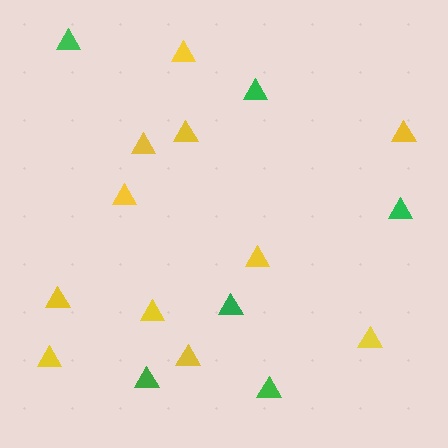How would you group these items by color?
There are 2 groups: one group of yellow triangles (11) and one group of green triangles (6).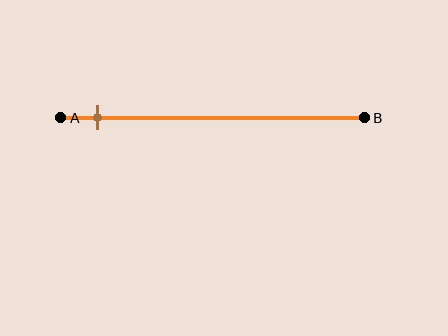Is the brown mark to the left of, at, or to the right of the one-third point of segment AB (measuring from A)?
The brown mark is to the left of the one-third point of segment AB.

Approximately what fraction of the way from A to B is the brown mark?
The brown mark is approximately 10% of the way from A to B.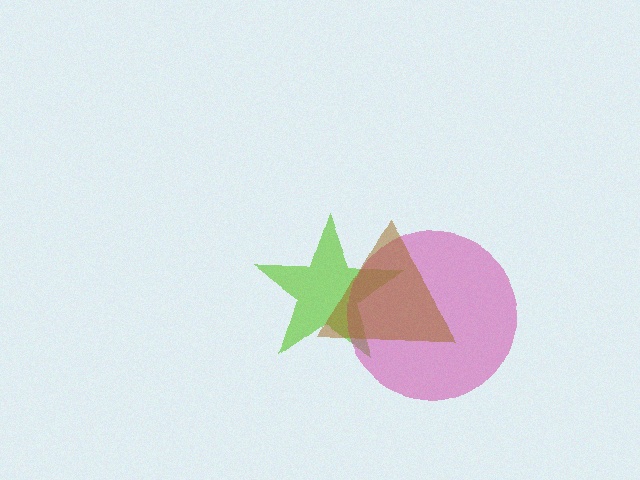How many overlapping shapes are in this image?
There are 3 overlapping shapes in the image.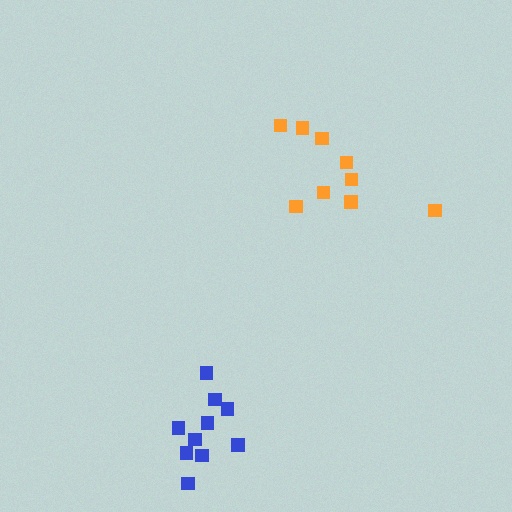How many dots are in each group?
Group 1: 10 dots, Group 2: 9 dots (19 total).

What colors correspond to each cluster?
The clusters are colored: blue, orange.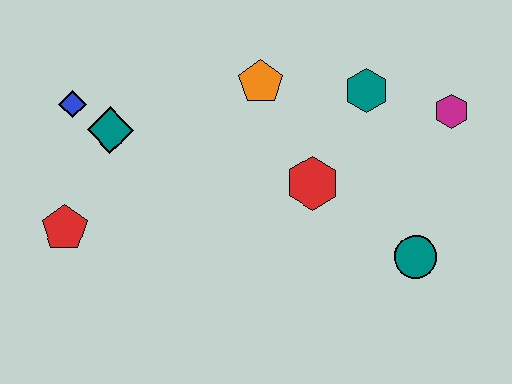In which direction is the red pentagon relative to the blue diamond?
The red pentagon is below the blue diamond.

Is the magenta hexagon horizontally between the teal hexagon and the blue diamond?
No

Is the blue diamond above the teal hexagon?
No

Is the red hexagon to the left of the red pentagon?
No